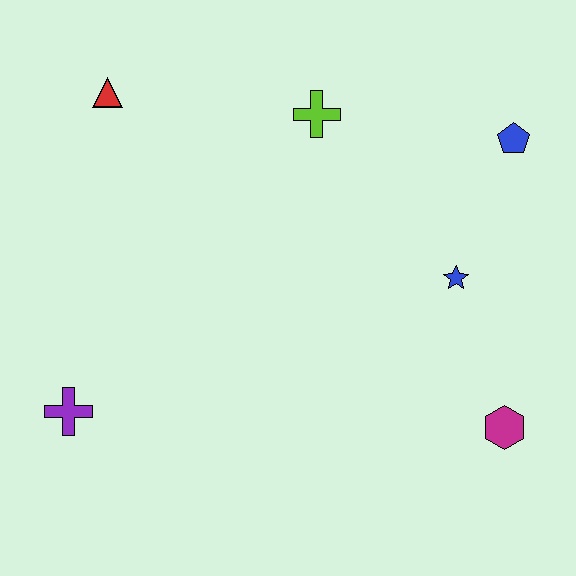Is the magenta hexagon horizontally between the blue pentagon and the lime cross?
Yes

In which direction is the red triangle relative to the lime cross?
The red triangle is to the left of the lime cross.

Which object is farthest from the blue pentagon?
The purple cross is farthest from the blue pentagon.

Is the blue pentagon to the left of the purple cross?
No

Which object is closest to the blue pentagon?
The blue star is closest to the blue pentagon.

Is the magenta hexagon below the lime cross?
Yes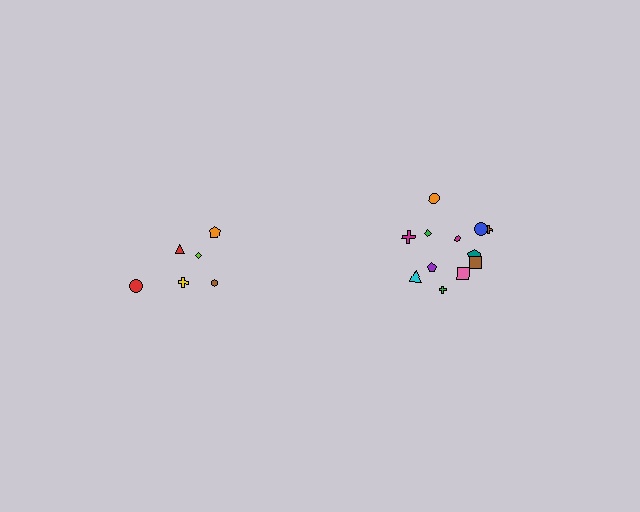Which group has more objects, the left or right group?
The right group.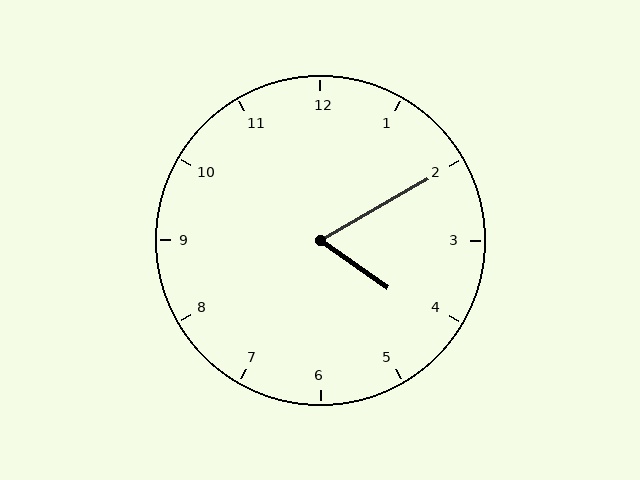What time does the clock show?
4:10.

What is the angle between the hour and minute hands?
Approximately 65 degrees.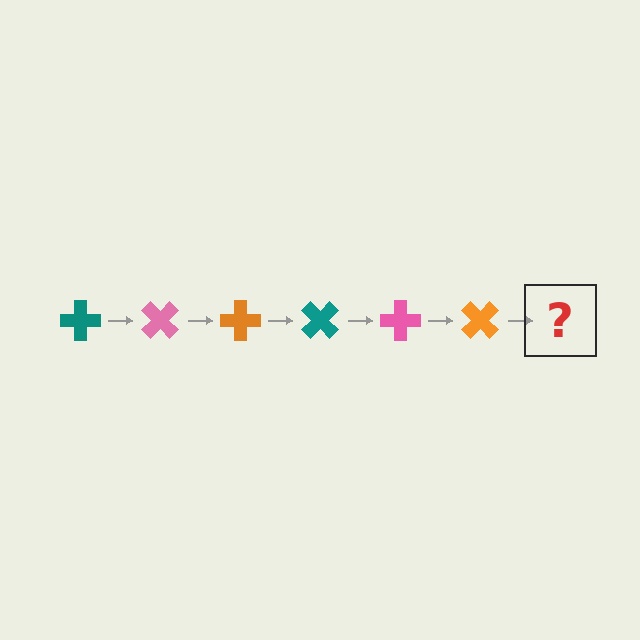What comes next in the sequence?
The next element should be a teal cross, rotated 270 degrees from the start.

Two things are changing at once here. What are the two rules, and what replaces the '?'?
The two rules are that it rotates 45 degrees each step and the color cycles through teal, pink, and orange. The '?' should be a teal cross, rotated 270 degrees from the start.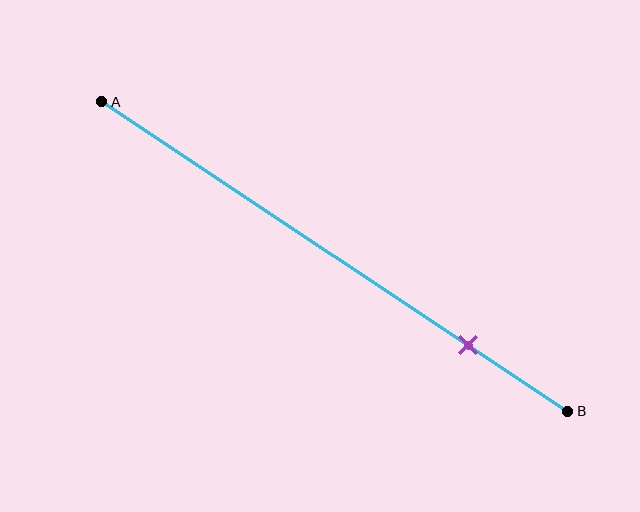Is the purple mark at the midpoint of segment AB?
No, the mark is at about 80% from A, not at the 50% midpoint.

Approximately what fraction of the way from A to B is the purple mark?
The purple mark is approximately 80% of the way from A to B.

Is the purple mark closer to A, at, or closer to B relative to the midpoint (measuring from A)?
The purple mark is closer to point B than the midpoint of segment AB.